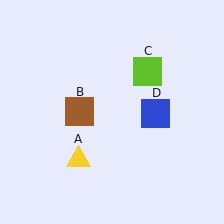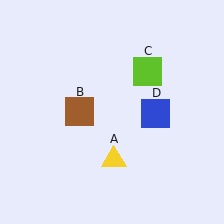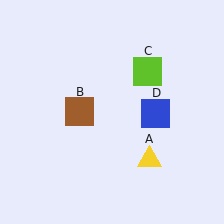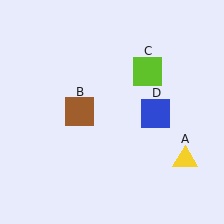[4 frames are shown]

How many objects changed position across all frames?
1 object changed position: yellow triangle (object A).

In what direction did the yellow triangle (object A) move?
The yellow triangle (object A) moved right.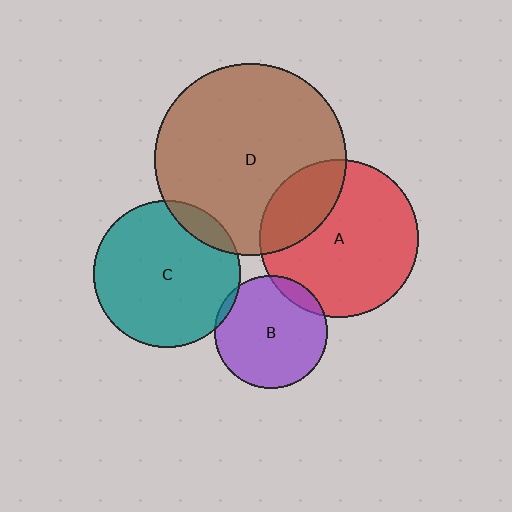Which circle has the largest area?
Circle D (brown).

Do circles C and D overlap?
Yes.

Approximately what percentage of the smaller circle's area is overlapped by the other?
Approximately 10%.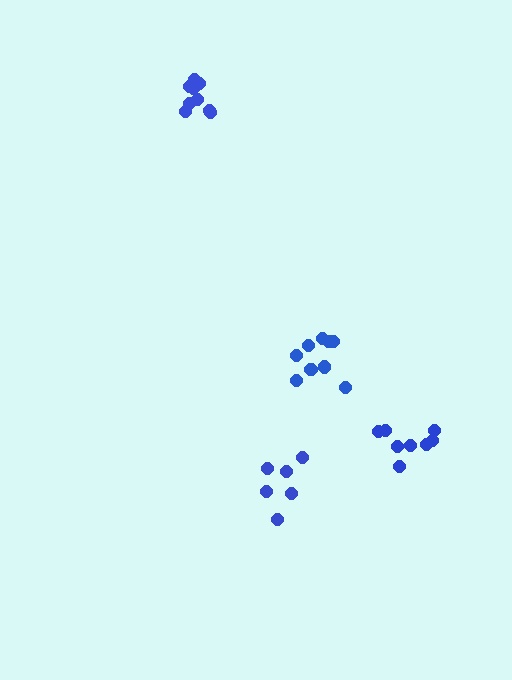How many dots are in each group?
Group 1: 9 dots, Group 2: 6 dots, Group 3: 9 dots, Group 4: 8 dots (32 total).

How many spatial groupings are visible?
There are 4 spatial groupings.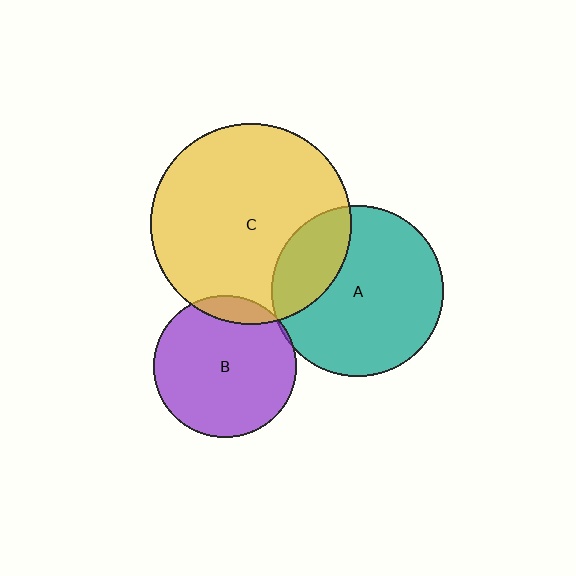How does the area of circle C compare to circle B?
Approximately 2.0 times.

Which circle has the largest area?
Circle C (yellow).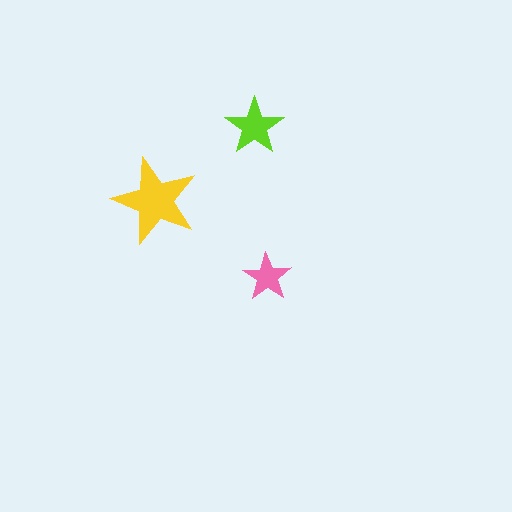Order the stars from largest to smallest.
the yellow one, the lime one, the pink one.